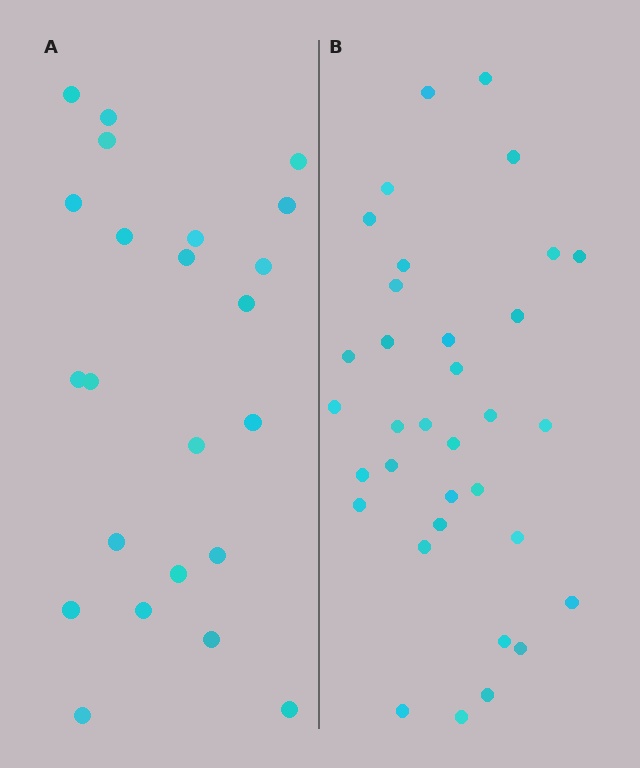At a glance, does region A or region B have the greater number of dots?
Region B (the right region) has more dots.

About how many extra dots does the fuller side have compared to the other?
Region B has roughly 12 or so more dots than region A.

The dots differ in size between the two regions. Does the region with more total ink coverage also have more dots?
No. Region A has more total ink coverage because its dots are larger, but region B actually contains more individual dots. Total area can be misleading — the number of items is what matters here.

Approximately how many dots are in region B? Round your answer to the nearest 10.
About 30 dots. (The exact count is 34, which rounds to 30.)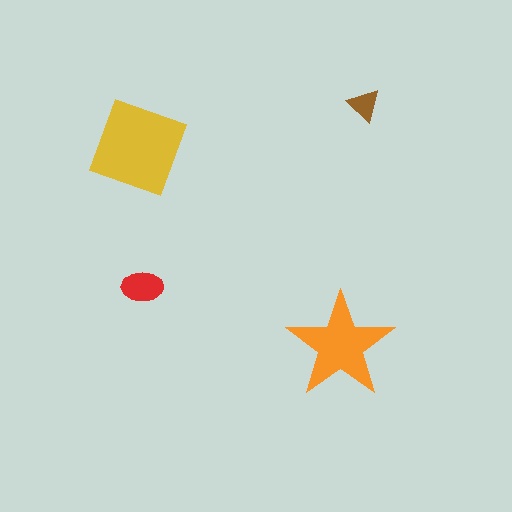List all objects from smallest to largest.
The brown triangle, the red ellipse, the orange star, the yellow diamond.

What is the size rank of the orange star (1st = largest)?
2nd.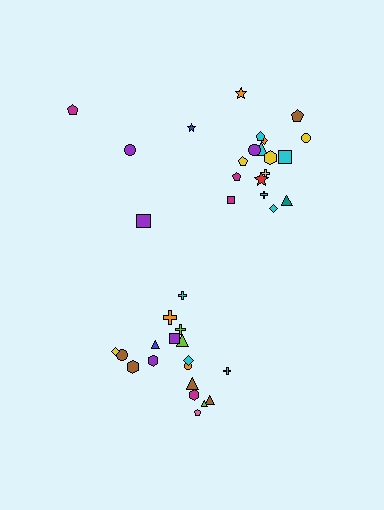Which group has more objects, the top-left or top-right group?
The top-right group.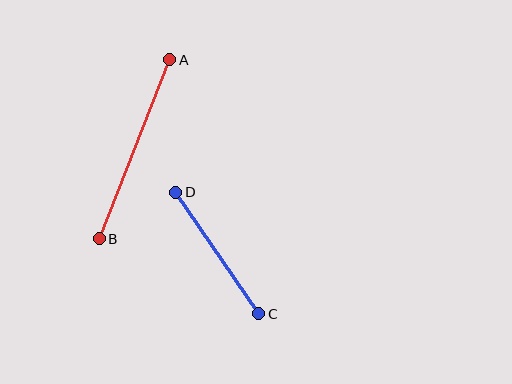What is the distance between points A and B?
The distance is approximately 193 pixels.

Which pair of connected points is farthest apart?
Points A and B are farthest apart.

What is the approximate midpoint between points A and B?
The midpoint is at approximately (134, 149) pixels.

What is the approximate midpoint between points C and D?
The midpoint is at approximately (217, 253) pixels.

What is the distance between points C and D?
The distance is approximately 147 pixels.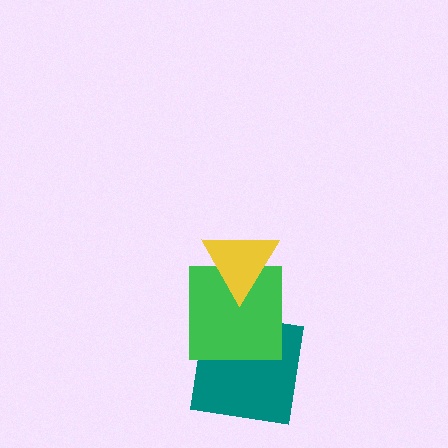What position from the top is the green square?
The green square is 2nd from the top.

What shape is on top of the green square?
The yellow triangle is on top of the green square.